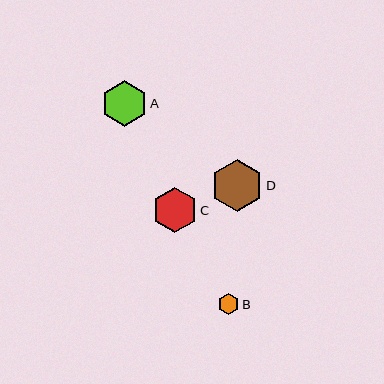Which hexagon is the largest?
Hexagon D is the largest with a size of approximately 52 pixels.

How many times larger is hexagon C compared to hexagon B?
Hexagon C is approximately 2.2 times the size of hexagon B.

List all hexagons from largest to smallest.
From largest to smallest: D, A, C, B.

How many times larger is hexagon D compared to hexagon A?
Hexagon D is approximately 1.1 times the size of hexagon A.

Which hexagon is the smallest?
Hexagon B is the smallest with a size of approximately 21 pixels.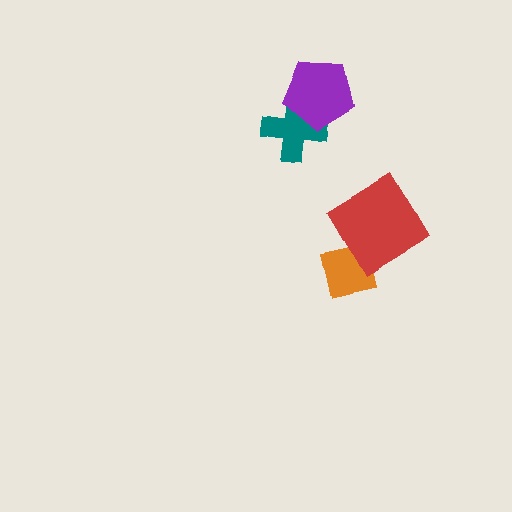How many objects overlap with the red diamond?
1 object overlaps with the red diamond.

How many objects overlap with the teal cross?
1 object overlaps with the teal cross.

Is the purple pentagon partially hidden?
No, no other shape covers it.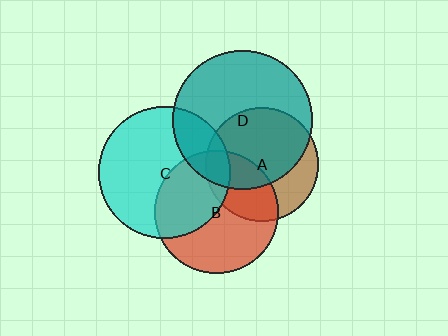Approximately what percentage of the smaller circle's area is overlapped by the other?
Approximately 35%.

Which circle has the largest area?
Circle D (teal).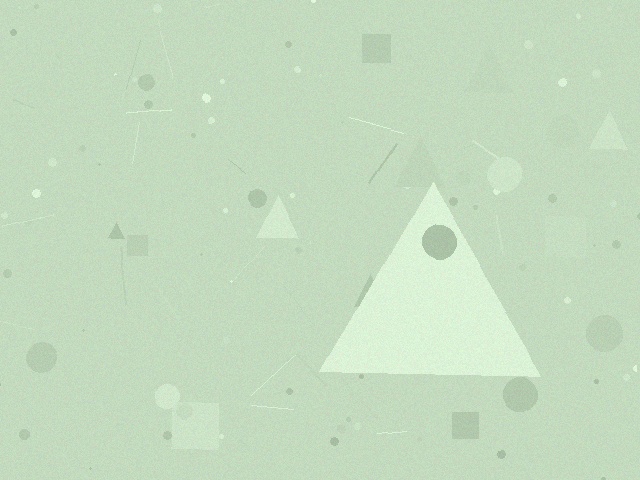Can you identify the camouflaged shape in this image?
The camouflaged shape is a triangle.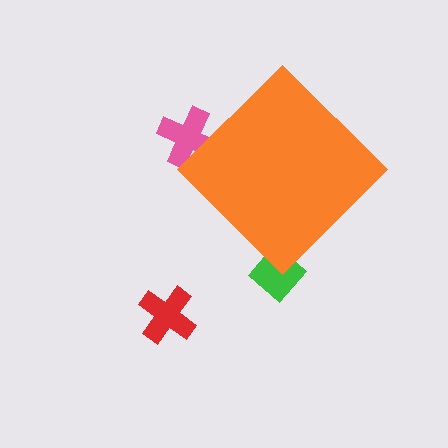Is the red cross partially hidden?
No, the red cross is fully visible.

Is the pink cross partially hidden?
Yes, the pink cross is partially hidden behind the orange diamond.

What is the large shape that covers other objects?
An orange diamond.